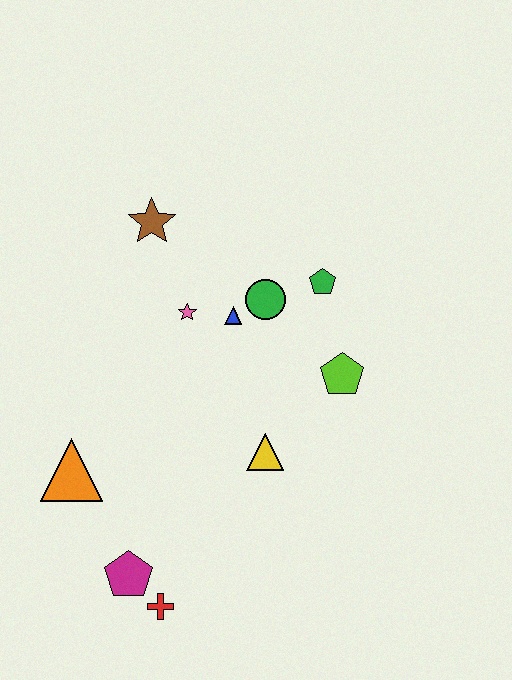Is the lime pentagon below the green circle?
Yes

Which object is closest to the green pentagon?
The green circle is closest to the green pentagon.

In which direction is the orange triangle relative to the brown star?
The orange triangle is below the brown star.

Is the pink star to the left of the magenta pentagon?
No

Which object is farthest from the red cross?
The brown star is farthest from the red cross.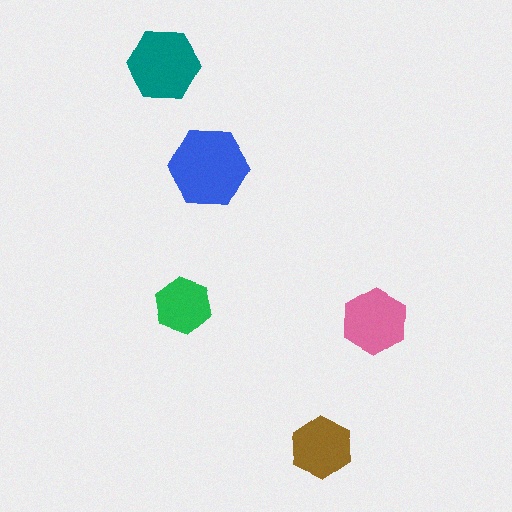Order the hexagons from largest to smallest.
the blue one, the teal one, the pink one, the brown one, the green one.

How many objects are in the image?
There are 5 objects in the image.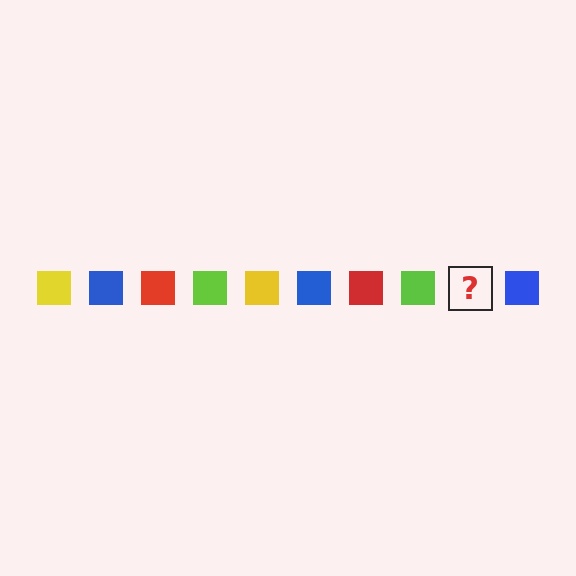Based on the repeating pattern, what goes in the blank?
The blank should be a yellow square.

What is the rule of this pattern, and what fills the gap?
The rule is that the pattern cycles through yellow, blue, red, lime squares. The gap should be filled with a yellow square.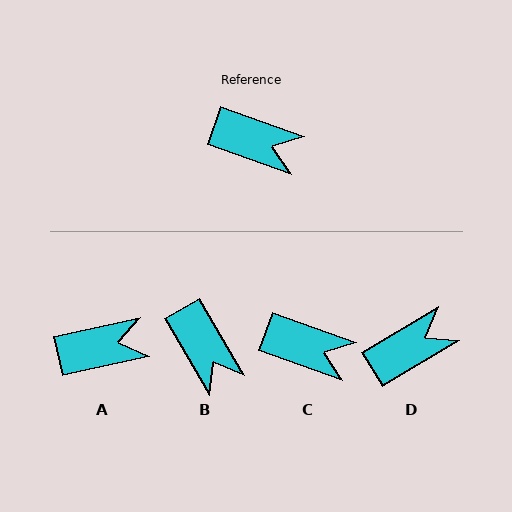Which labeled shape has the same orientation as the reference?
C.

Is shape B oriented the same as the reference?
No, it is off by about 41 degrees.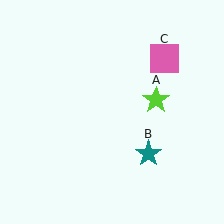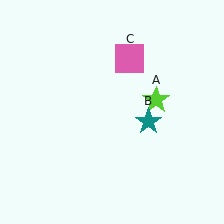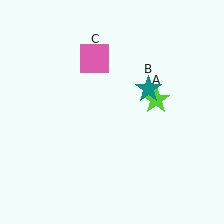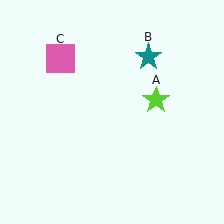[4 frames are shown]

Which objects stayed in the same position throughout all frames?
Lime star (object A) remained stationary.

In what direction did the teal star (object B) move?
The teal star (object B) moved up.